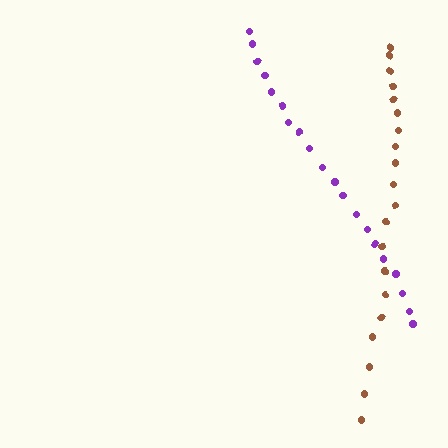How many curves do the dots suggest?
There are 2 distinct paths.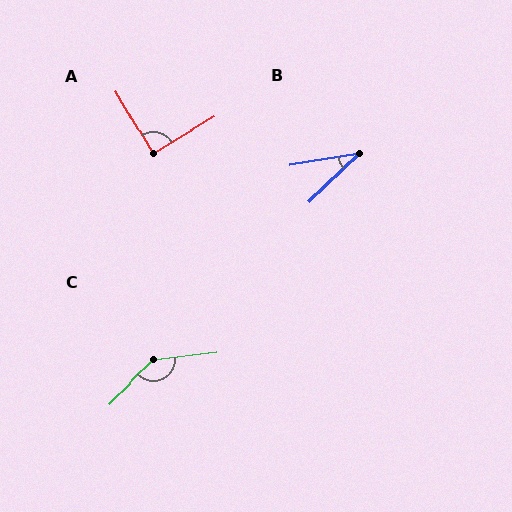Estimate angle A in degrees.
Approximately 90 degrees.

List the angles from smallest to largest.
B (34°), A (90°), C (143°).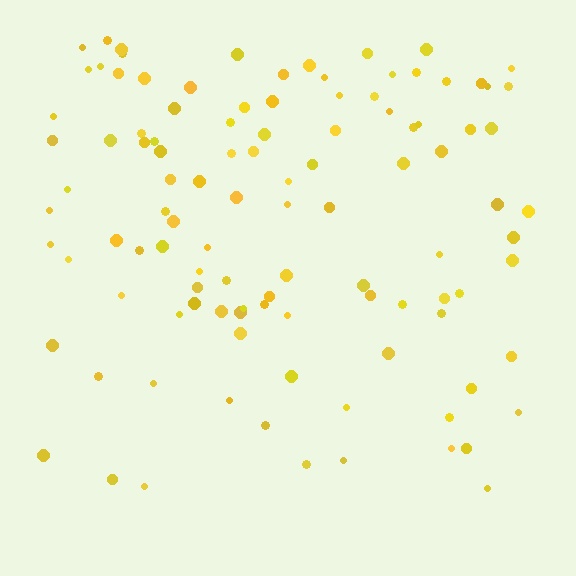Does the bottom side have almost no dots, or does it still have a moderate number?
Still a moderate number, just noticeably fewer than the top.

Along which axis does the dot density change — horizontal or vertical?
Vertical.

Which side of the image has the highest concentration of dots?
The top.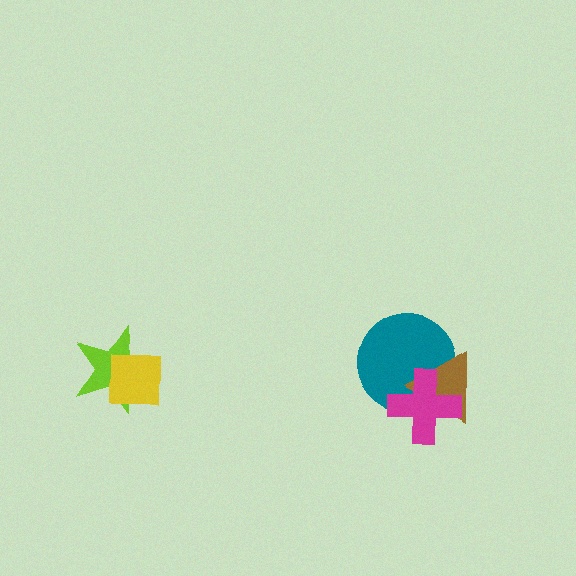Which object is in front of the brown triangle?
The magenta cross is in front of the brown triangle.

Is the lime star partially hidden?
Yes, it is partially covered by another shape.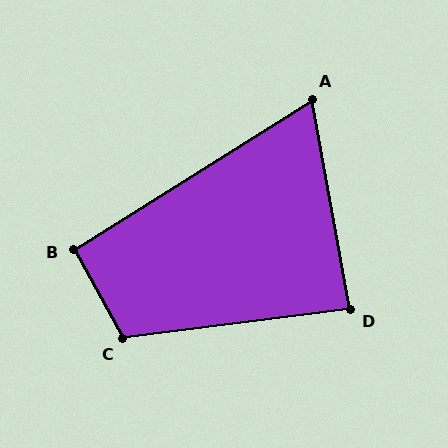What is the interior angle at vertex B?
Approximately 93 degrees (approximately right).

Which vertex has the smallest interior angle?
A, at approximately 68 degrees.